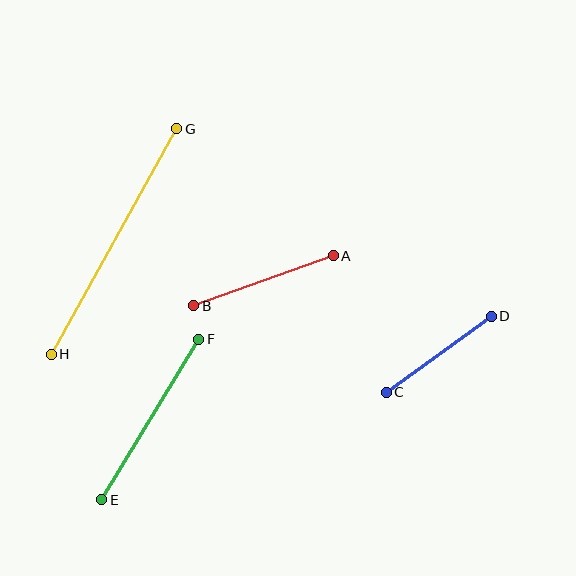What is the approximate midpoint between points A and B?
The midpoint is at approximately (263, 281) pixels.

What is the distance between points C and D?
The distance is approximately 130 pixels.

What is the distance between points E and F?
The distance is approximately 188 pixels.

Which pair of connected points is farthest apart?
Points G and H are farthest apart.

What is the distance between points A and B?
The distance is approximately 148 pixels.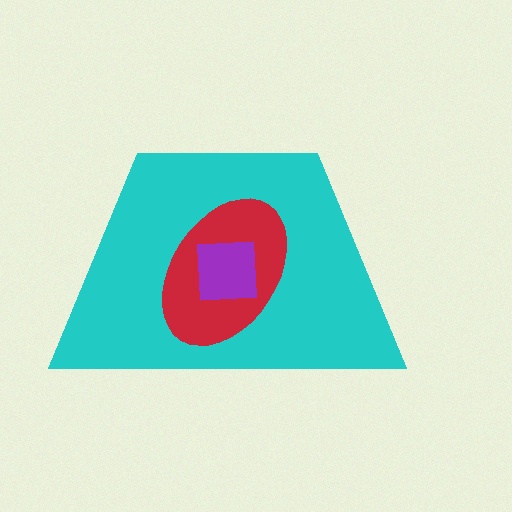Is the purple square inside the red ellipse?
Yes.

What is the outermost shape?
The cyan trapezoid.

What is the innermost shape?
The purple square.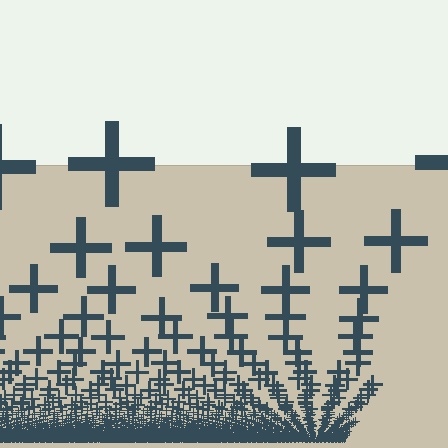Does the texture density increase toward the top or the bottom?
Density increases toward the bottom.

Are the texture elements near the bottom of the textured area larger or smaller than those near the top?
Smaller. The gradient is inverted — elements near the bottom are smaller and denser.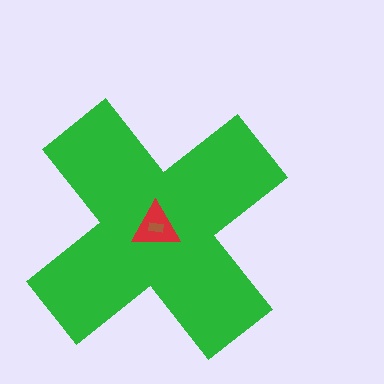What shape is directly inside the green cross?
The red triangle.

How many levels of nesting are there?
3.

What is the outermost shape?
The green cross.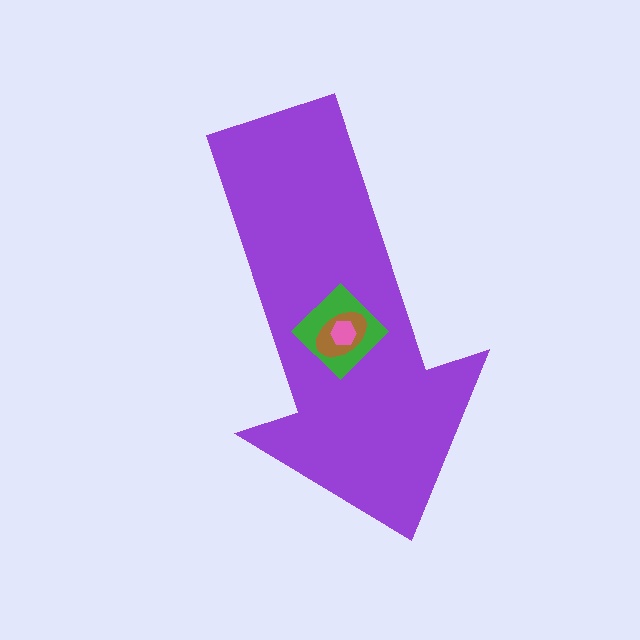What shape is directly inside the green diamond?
The brown ellipse.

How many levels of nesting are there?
4.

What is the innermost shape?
The pink hexagon.